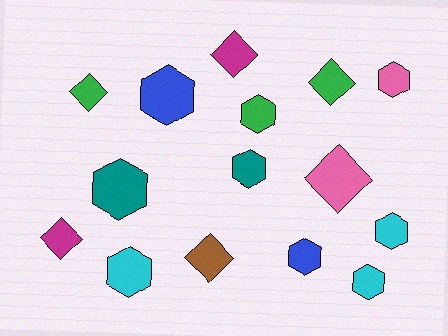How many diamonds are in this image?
There are 6 diamonds.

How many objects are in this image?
There are 15 objects.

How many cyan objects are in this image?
There are 3 cyan objects.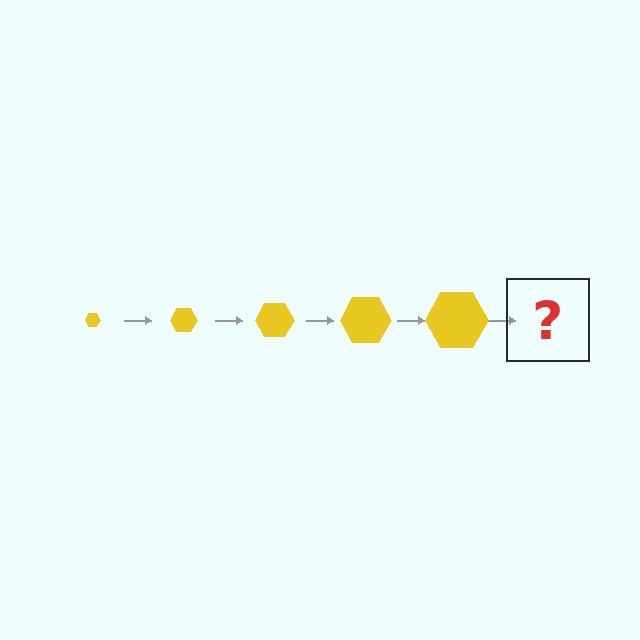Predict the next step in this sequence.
The next step is a yellow hexagon, larger than the previous one.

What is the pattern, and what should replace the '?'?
The pattern is that the hexagon gets progressively larger each step. The '?' should be a yellow hexagon, larger than the previous one.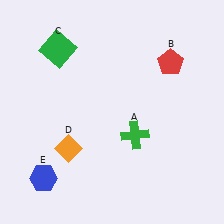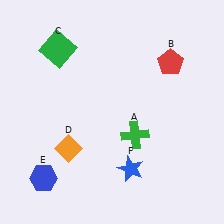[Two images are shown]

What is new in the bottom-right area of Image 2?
A blue star (F) was added in the bottom-right area of Image 2.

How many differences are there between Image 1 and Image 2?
There is 1 difference between the two images.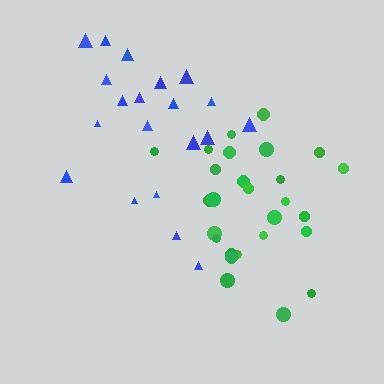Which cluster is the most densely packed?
Green.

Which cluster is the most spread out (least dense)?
Blue.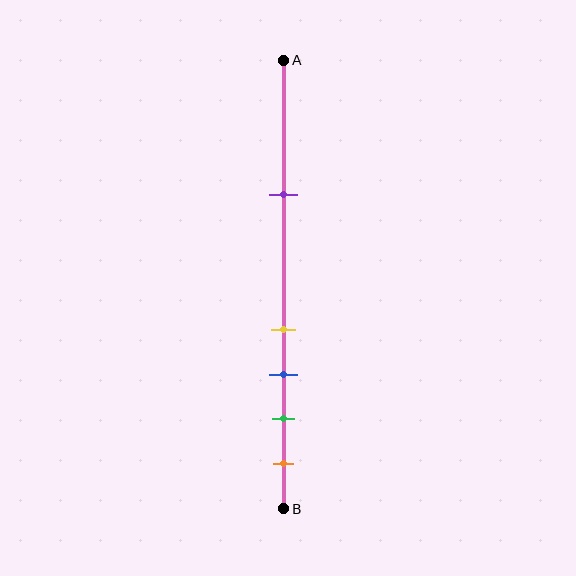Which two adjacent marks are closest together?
The yellow and blue marks are the closest adjacent pair.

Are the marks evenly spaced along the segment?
No, the marks are not evenly spaced.